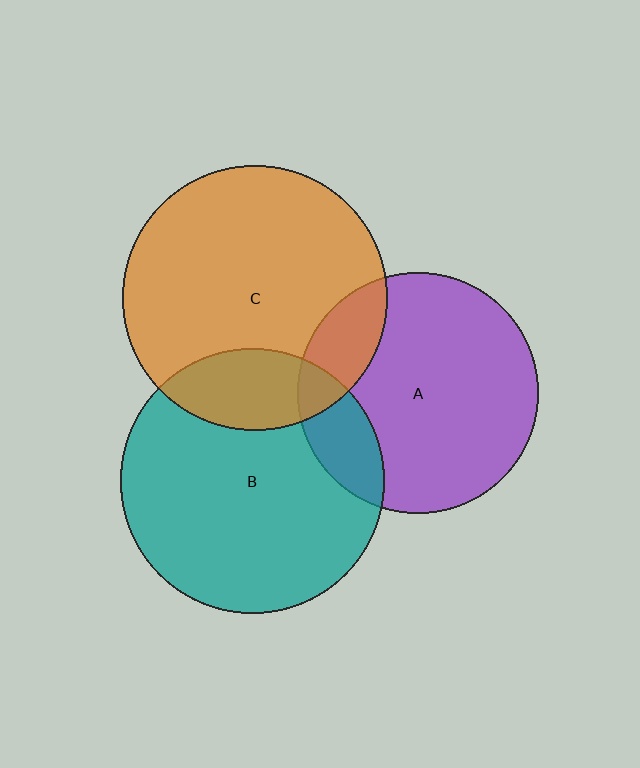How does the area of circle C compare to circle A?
Approximately 1.2 times.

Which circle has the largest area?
Circle C (orange).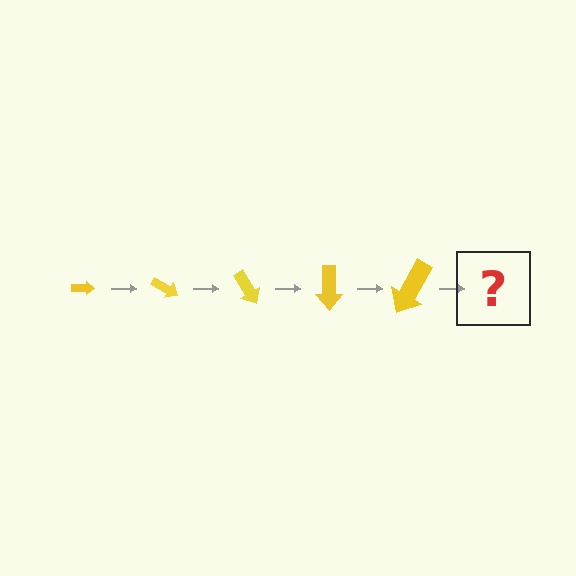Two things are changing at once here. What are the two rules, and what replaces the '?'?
The two rules are that the arrow grows larger each step and it rotates 30 degrees each step. The '?' should be an arrow, larger than the previous one and rotated 150 degrees from the start.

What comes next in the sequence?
The next element should be an arrow, larger than the previous one and rotated 150 degrees from the start.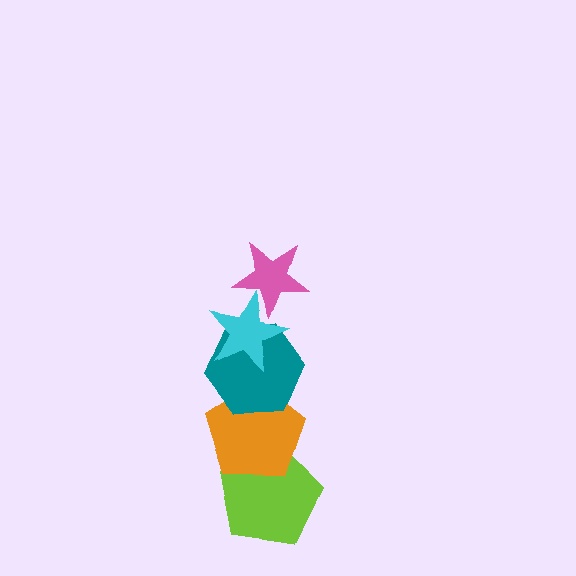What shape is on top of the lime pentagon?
The orange pentagon is on top of the lime pentagon.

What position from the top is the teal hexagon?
The teal hexagon is 3rd from the top.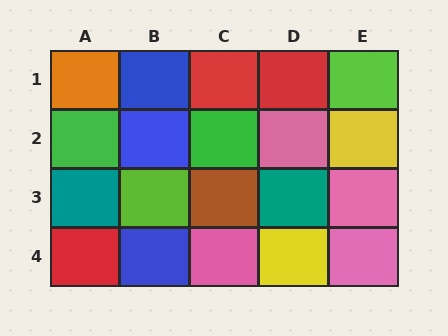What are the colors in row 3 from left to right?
Teal, lime, brown, teal, pink.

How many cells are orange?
1 cell is orange.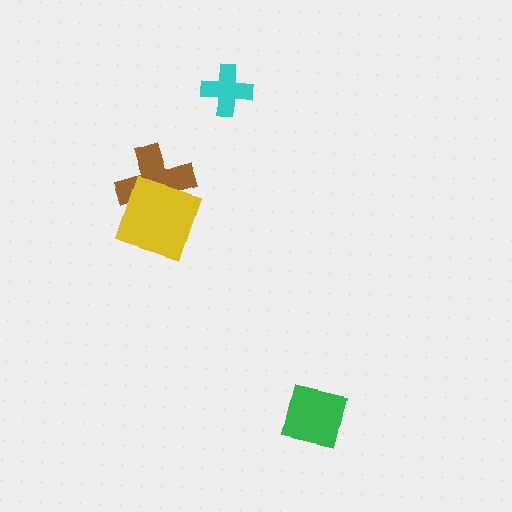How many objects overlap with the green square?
0 objects overlap with the green square.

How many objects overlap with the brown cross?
1 object overlaps with the brown cross.